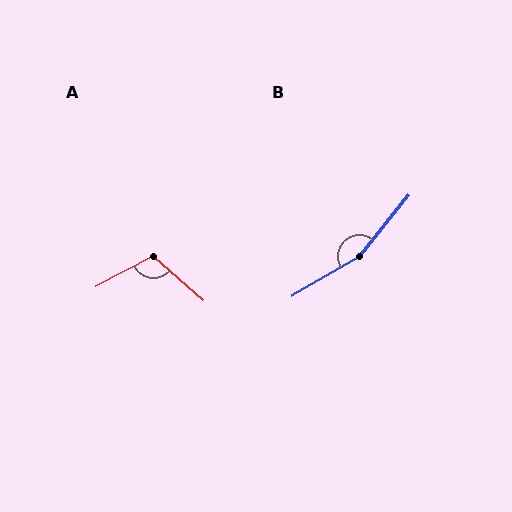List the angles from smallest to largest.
A (111°), B (159°).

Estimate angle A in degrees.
Approximately 111 degrees.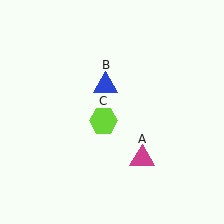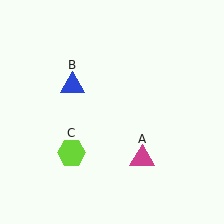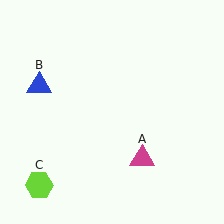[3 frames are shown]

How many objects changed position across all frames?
2 objects changed position: blue triangle (object B), lime hexagon (object C).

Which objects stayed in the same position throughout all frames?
Magenta triangle (object A) remained stationary.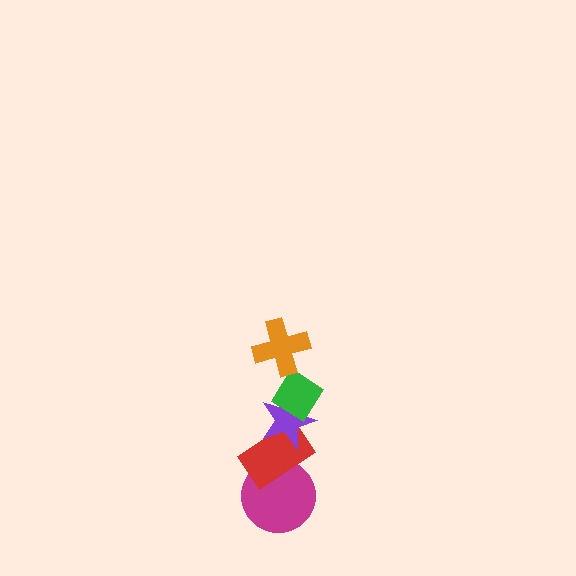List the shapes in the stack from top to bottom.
From top to bottom: the orange cross, the green diamond, the purple star, the red rectangle, the magenta circle.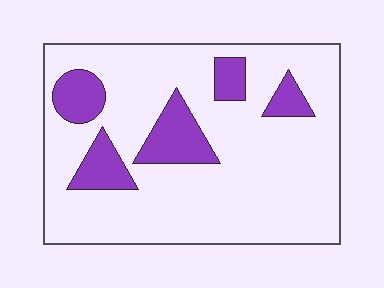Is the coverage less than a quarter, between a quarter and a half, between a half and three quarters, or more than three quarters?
Less than a quarter.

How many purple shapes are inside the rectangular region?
5.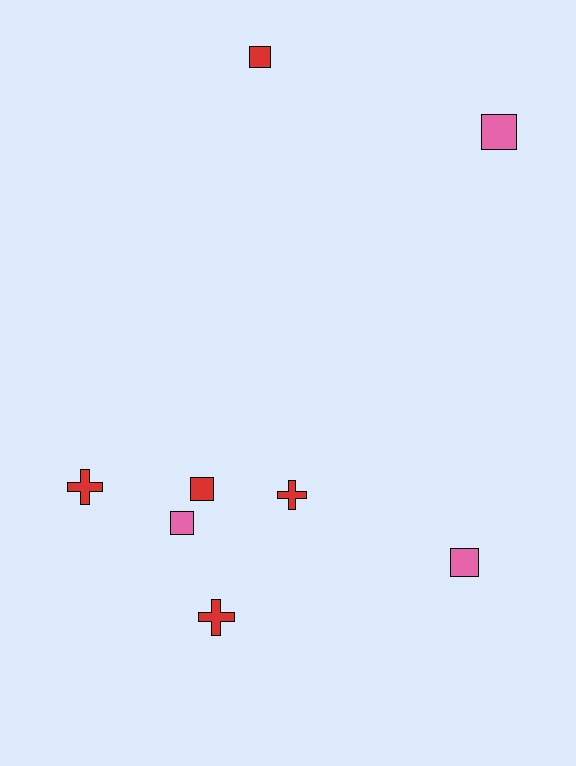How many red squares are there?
There are 2 red squares.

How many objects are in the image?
There are 8 objects.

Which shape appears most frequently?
Square, with 5 objects.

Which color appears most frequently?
Red, with 5 objects.